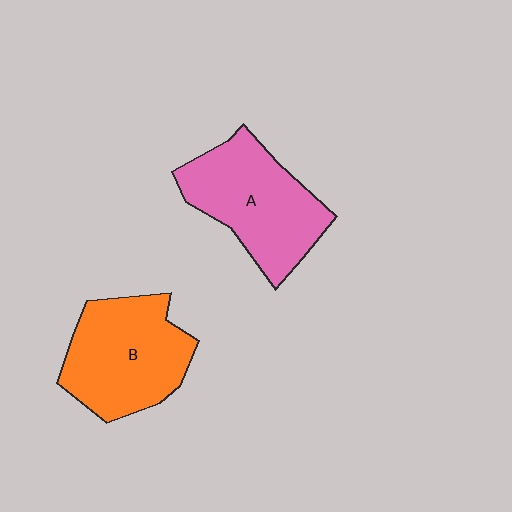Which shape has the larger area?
Shape B (orange).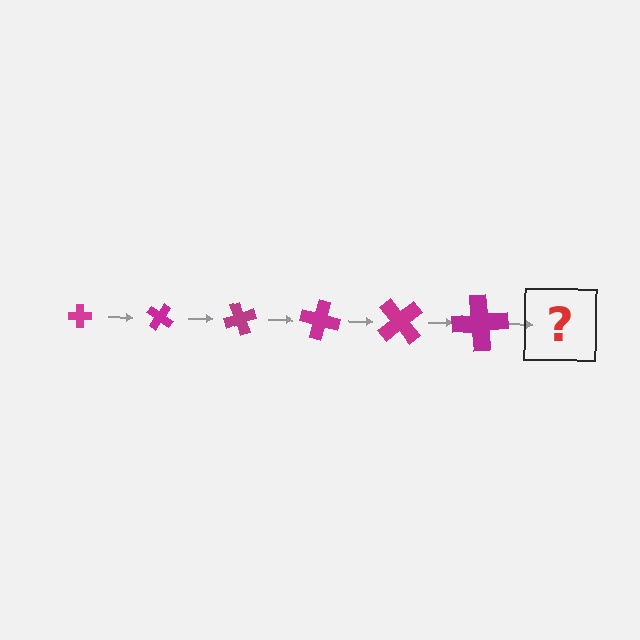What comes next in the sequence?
The next element should be a cross, larger than the previous one and rotated 210 degrees from the start.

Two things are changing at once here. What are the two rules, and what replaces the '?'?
The two rules are that the cross grows larger each step and it rotates 35 degrees each step. The '?' should be a cross, larger than the previous one and rotated 210 degrees from the start.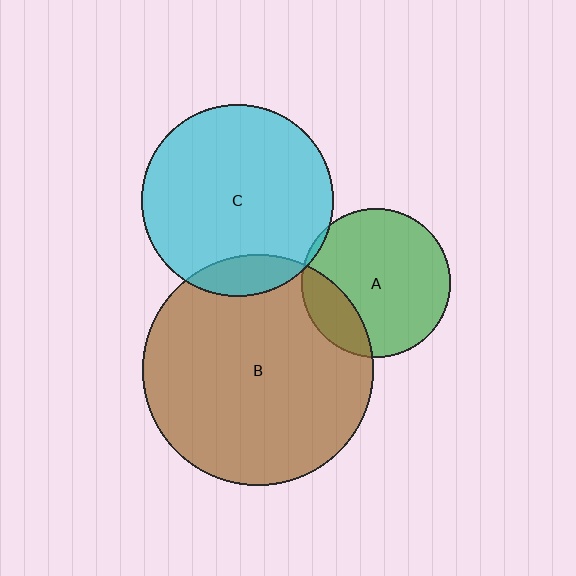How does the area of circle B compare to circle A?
Approximately 2.4 times.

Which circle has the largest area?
Circle B (brown).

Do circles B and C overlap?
Yes.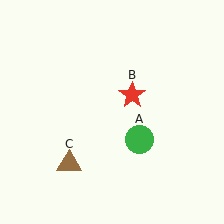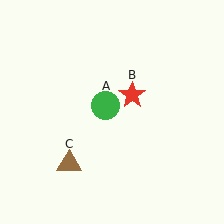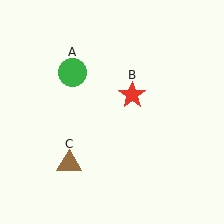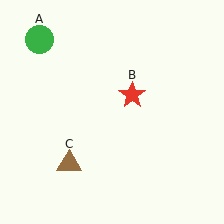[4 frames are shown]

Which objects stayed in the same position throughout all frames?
Red star (object B) and brown triangle (object C) remained stationary.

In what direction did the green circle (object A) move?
The green circle (object A) moved up and to the left.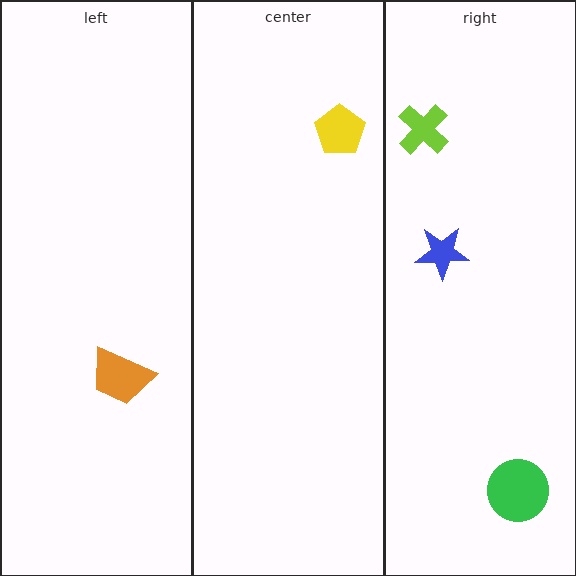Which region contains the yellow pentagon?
The center region.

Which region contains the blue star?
The right region.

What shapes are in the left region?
The orange trapezoid.